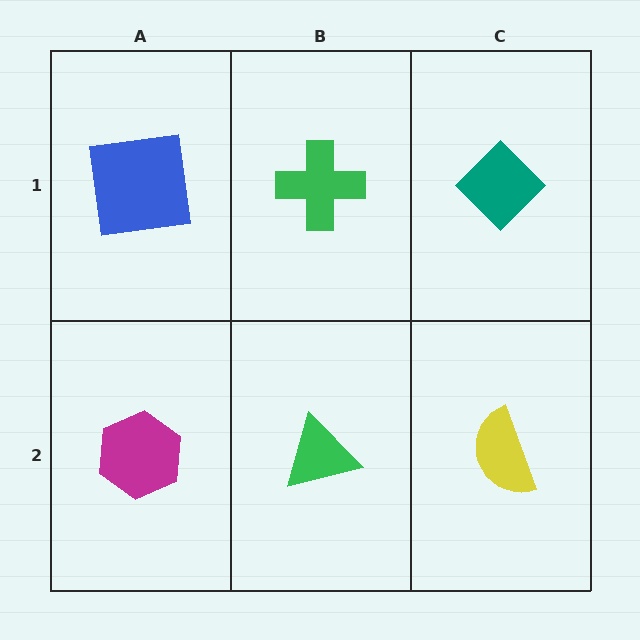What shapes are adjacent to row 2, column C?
A teal diamond (row 1, column C), a green triangle (row 2, column B).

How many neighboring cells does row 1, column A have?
2.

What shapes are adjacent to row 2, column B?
A green cross (row 1, column B), a magenta hexagon (row 2, column A), a yellow semicircle (row 2, column C).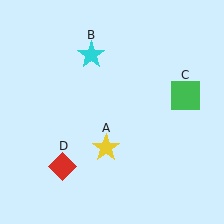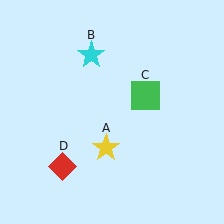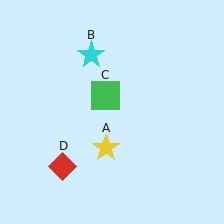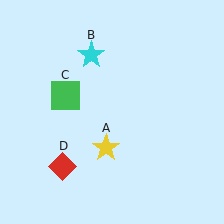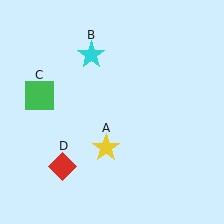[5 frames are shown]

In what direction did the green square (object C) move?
The green square (object C) moved left.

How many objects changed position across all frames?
1 object changed position: green square (object C).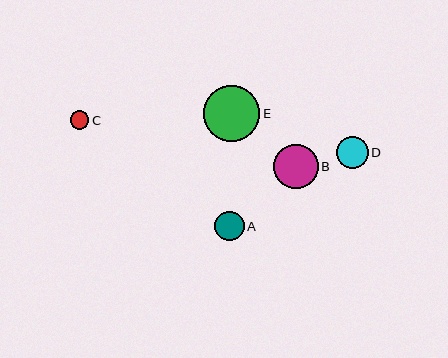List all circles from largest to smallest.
From largest to smallest: E, B, D, A, C.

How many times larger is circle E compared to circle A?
Circle E is approximately 1.9 times the size of circle A.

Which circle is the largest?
Circle E is the largest with a size of approximately 56 pixels.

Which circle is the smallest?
Circle C is the smallest with a size of approximately 18 pixels.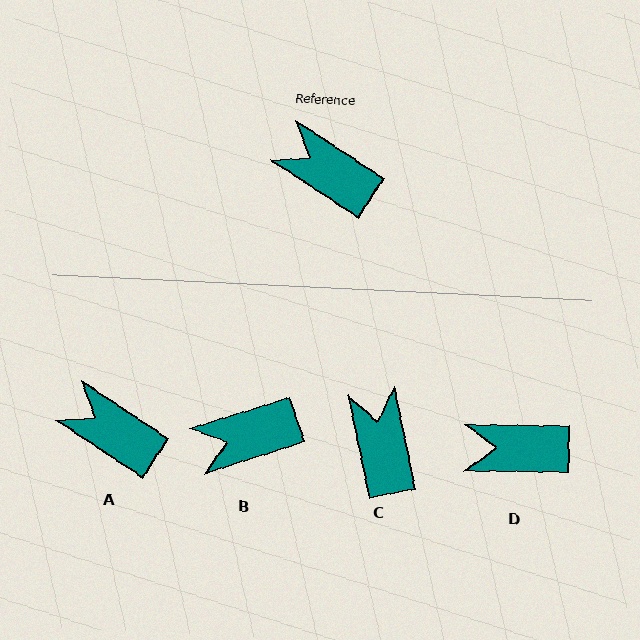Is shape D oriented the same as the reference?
No, it is off by about 33 degrees.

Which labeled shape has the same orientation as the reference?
A.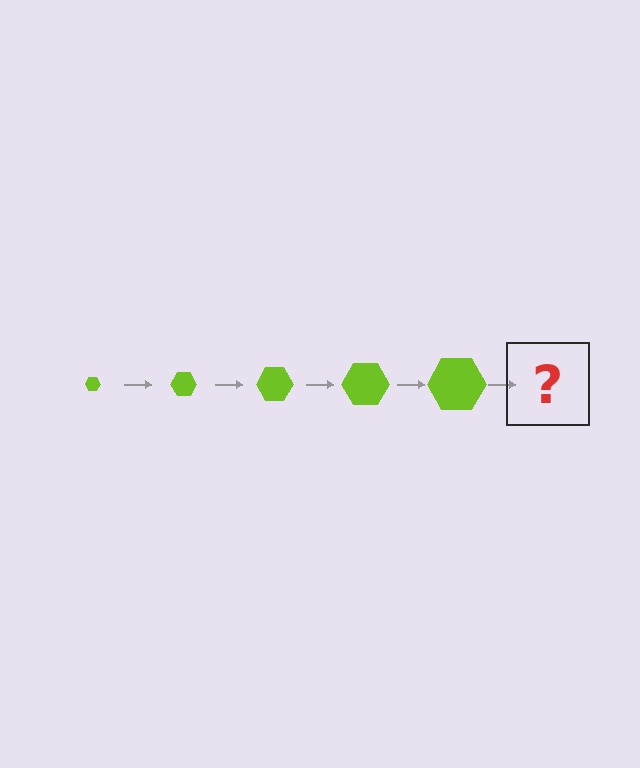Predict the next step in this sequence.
The next step is a lime hexagon, larger than the previous one.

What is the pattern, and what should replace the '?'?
The pattern is that the hexagon gets progressively larger each step. The '?' should be a lime hexagon, larger than the previous one.